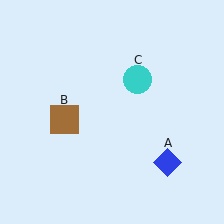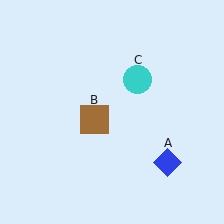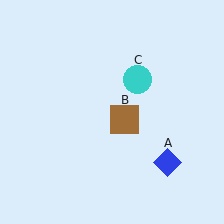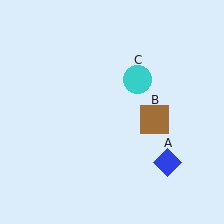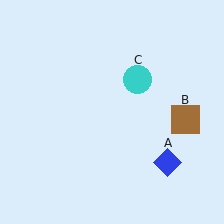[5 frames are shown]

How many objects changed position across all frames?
1 object changed position: brown square (object B).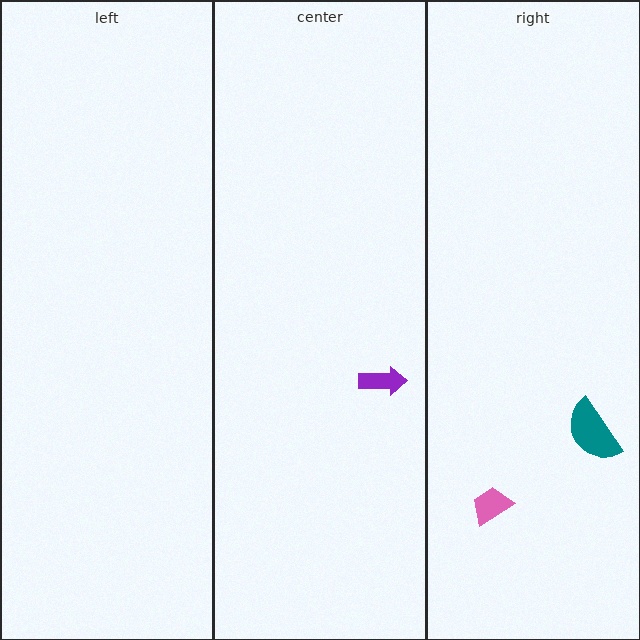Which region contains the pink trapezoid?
The right region.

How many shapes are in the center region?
1.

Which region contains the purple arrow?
The center region.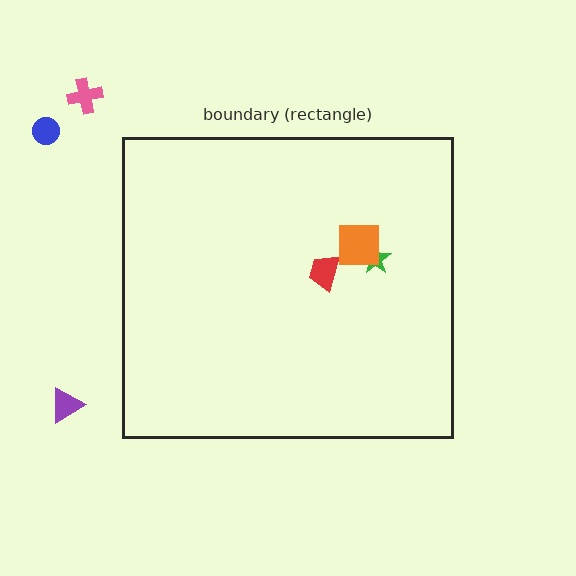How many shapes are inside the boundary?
3 inside, 3 outside.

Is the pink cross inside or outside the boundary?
Outside.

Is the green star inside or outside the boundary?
Inside.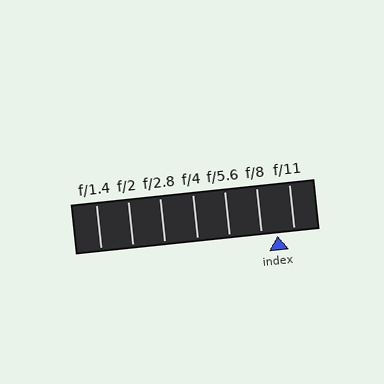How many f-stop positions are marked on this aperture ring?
There are 7 f-stop positions marked.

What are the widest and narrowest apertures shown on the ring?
The widest aperture shown is f/1.4 and the narrowest is f/11.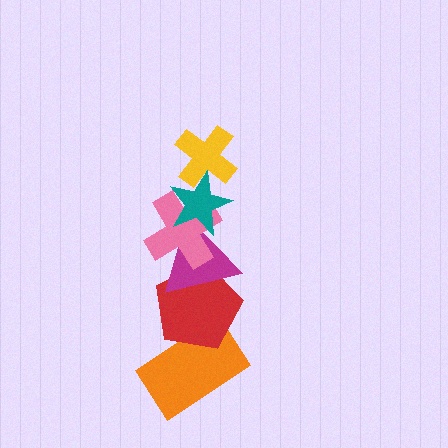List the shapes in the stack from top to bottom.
From top to bottom: the yellow cross, the teal star, the pink cross, the magenta triangle, the red pentagon, the orange rectangle.